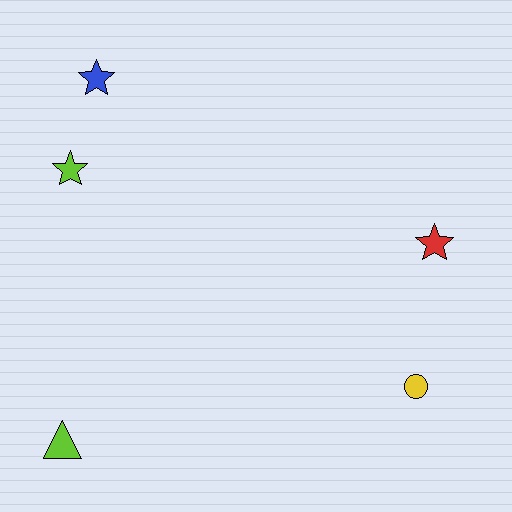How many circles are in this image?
There is 1 circle.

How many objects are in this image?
There are 5 objects.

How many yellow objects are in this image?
There is 1 yellow object.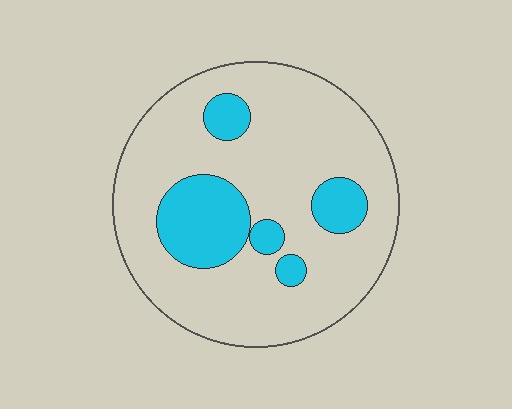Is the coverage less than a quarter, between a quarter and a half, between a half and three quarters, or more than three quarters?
Less than a quarter.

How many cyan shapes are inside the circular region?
5.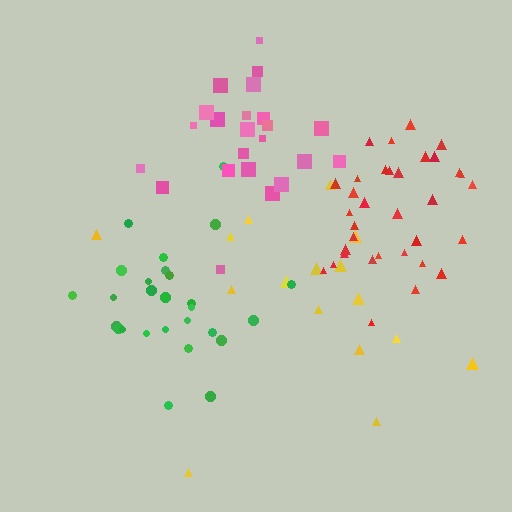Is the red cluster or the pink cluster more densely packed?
Red.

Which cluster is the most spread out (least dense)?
Yellow.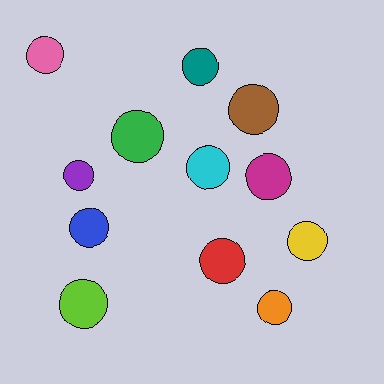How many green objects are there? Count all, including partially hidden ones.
There is 1 green object.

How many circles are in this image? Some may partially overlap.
There are 12 circles.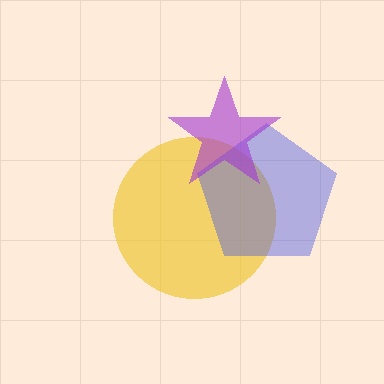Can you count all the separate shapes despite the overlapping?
Yes, there are 3 separate shapes.